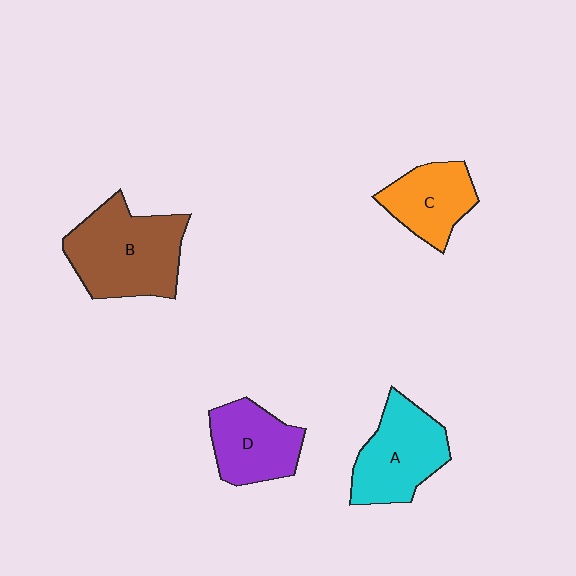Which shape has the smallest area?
Shape C (orange).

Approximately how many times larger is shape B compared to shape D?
Approximately 1.5 times.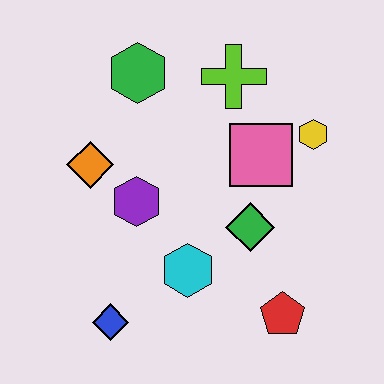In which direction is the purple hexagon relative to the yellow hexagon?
The purple hexagon is to the left of the yellow hexagon.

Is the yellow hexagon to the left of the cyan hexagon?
No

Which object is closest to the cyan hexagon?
The green diamond is closest to the cyan hexagon.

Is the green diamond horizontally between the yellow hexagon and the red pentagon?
No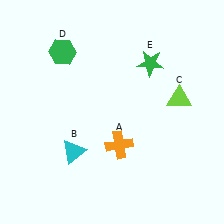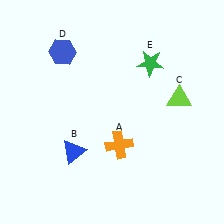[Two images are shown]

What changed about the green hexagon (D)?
In Image 1, D is green. In Image 2, it changed to blue.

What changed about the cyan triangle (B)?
In Image 1, B is cyan. In Image 2, it changed to blue.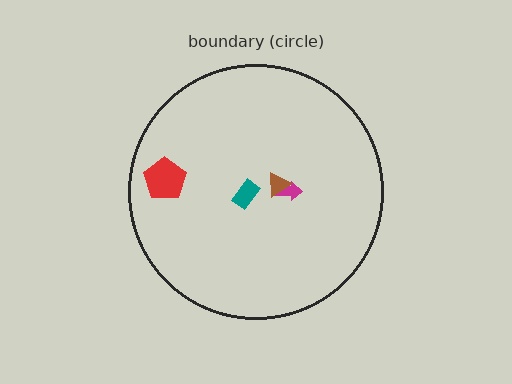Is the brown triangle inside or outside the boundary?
Inside.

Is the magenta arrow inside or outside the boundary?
Inside.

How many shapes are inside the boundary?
4 inside, 0 outside.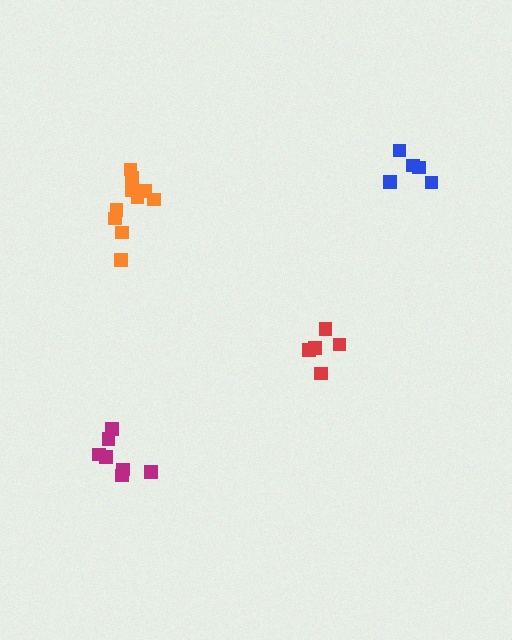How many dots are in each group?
Group 1: 5 dots, Group 2: 7 dots, Group 3: 10 dots, Group 4: 5 dots (27 total).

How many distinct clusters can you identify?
There are 4 distinct clusters.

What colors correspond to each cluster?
The clusters are colored: blue, magenta, orange, red.